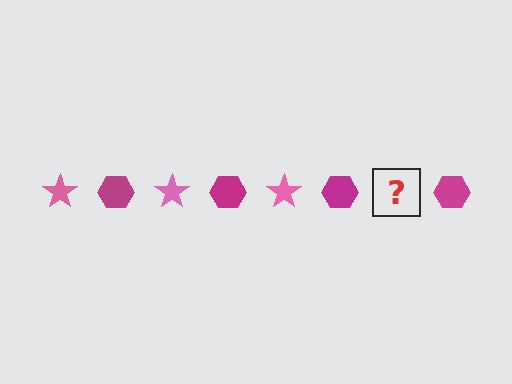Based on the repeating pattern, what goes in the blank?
The blank should be a pink star.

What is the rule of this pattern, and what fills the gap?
The rule is that the pattern alternates between pink star and magenta hexagon. The gap should be filled with a pink star.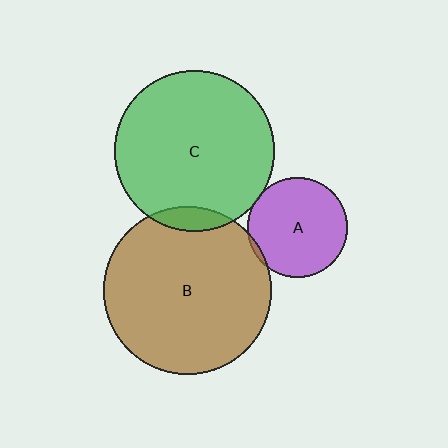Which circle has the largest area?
Circle B (brown).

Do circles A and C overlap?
Yes.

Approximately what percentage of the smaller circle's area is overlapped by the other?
Approximately 5%.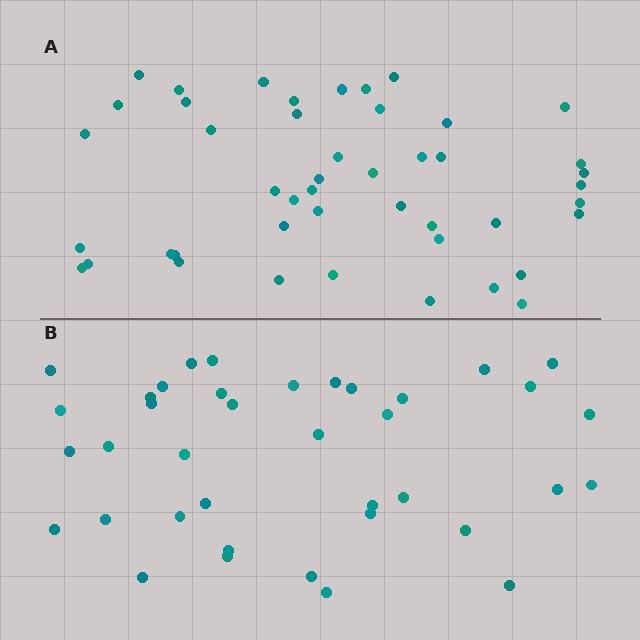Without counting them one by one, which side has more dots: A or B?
Region A (the top region) has more dots.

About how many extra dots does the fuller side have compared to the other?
Region A has roughly 8 or so more dots than region B.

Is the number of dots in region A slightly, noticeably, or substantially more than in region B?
Region A has only slightly more — the two regions are fairly close. The ratio is roughly 1.2 to 1.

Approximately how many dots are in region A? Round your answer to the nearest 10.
About 50 dots. (The exact count is 46, which rounds to 50.)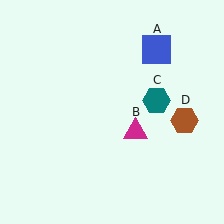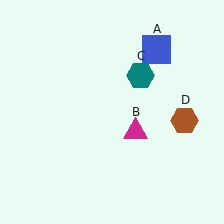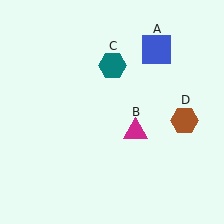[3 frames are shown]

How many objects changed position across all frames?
1 object changed position: teal hexagon (object C).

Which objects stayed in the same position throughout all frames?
Blue square (object A) and magenta triangle (object B) and brown hexagon (object D) remained stationary.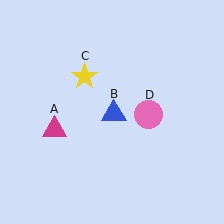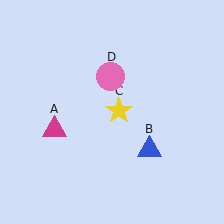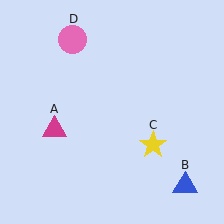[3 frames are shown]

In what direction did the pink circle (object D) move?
The pink circle (object D) moved up and to the left.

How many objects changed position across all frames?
3 objects changed position: blue triangle (object B), yellow star (object C), pink circle (object D).